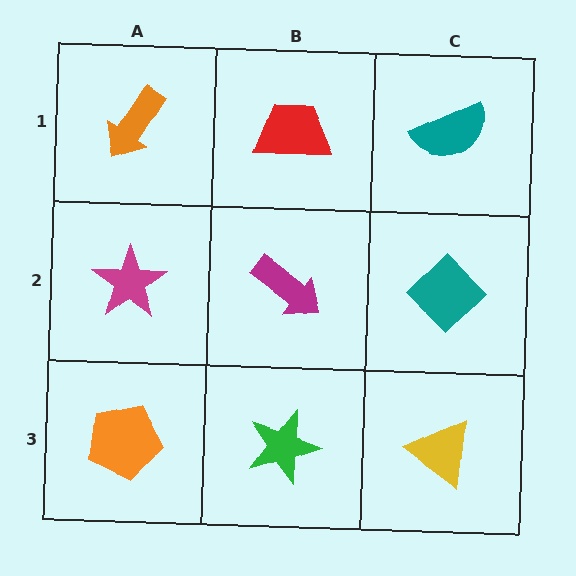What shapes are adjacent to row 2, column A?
An orange arrow (row 1, column A), an orange pentagon (row 3, column A), a magenta arrow (row 2, column B).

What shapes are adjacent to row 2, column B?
A red trapezoid (row 1, column B), a green star (row 3, column B), a magenta star (row 2, column A), a teal diamond (row 2, column C).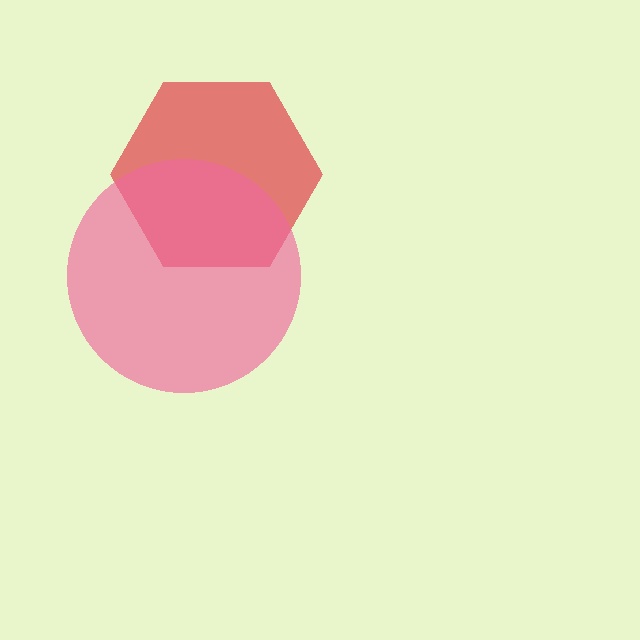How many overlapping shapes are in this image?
There are 2 overlapping shapes in the image.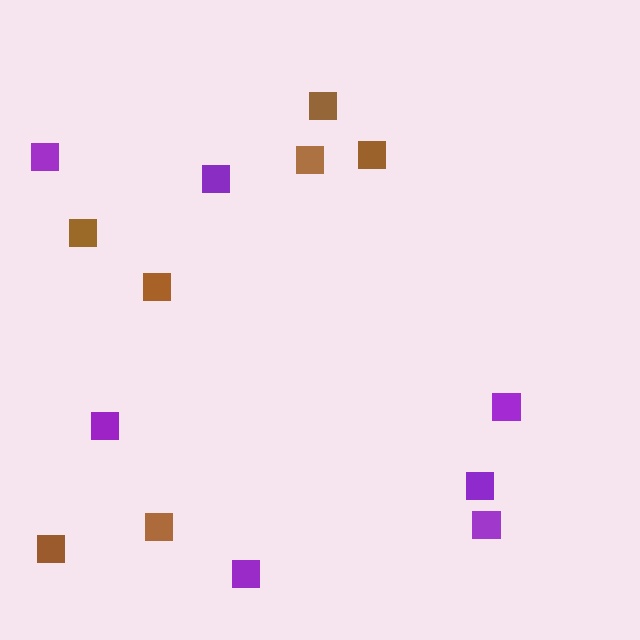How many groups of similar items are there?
There are 2 groups: one group of brown squares (7) and one group of purple squares (7).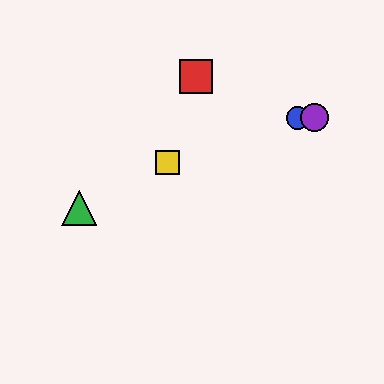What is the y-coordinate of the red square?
The red square is at y≈76.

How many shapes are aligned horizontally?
2 shapes (the blue circle, the purple circle) are aligned horizontally.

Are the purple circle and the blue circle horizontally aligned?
Yes, both are at y≈118.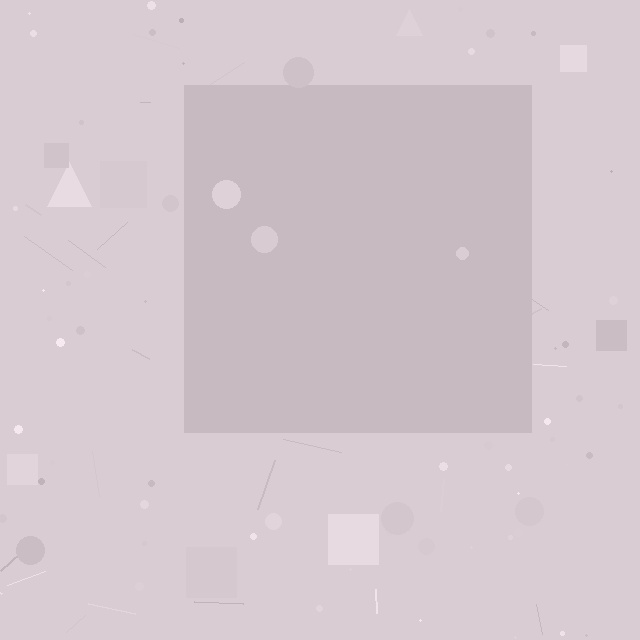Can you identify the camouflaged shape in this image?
The camouflaged shape is a square.